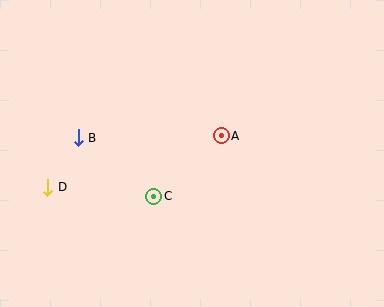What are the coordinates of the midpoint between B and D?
The midpoint between B and D is at (63, 163).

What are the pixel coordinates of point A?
Point A is at (221, 136).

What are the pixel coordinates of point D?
Point D is at (48, 187).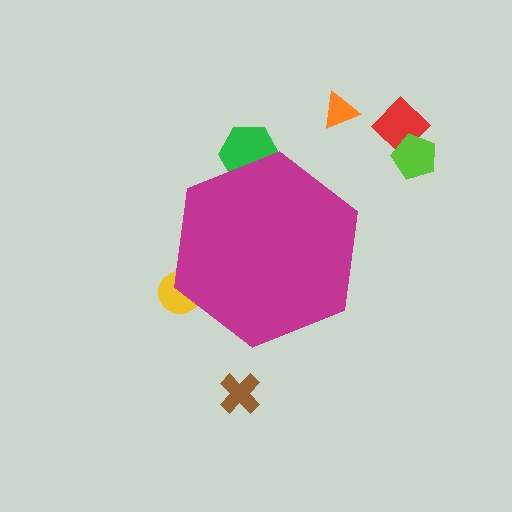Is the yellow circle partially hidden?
Yes, the yellow circle is partially hidden behind the magenta hexagon.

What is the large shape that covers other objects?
A magenta hexagon.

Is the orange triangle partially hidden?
No, the orange triangle is fully visible.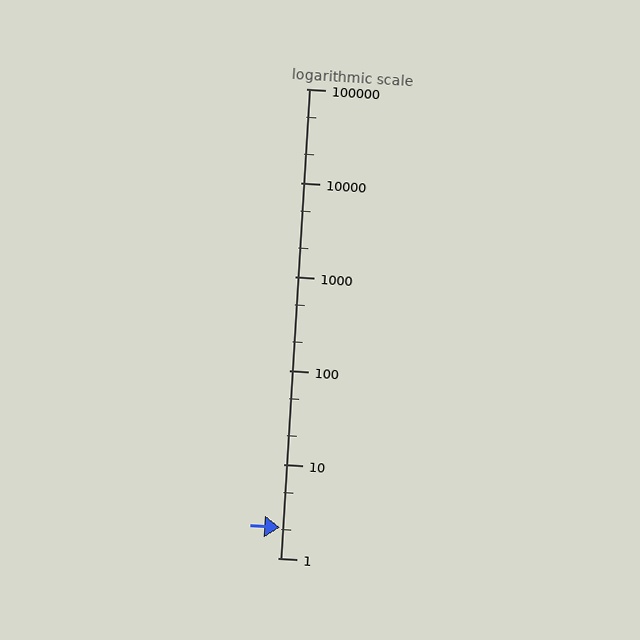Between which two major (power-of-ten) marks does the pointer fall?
The pointer is between 1 and 10.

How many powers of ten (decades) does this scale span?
The scale spans 5 decades, from 1 to 100000.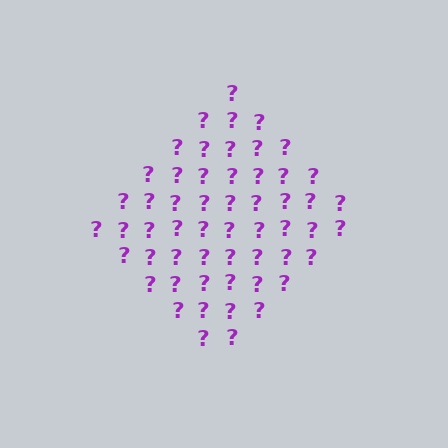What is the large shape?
The large shape is a diamond.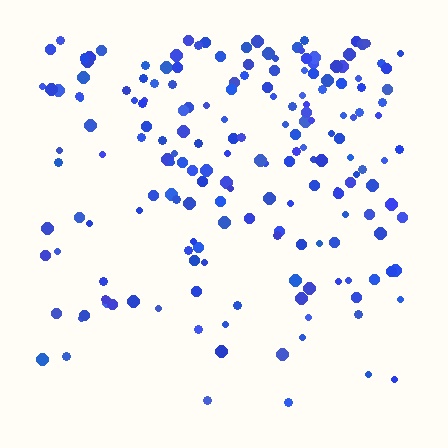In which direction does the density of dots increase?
From bottom to top, with the top side densest.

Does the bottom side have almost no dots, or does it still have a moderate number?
Still a moderate number, just noticeably fewer than the top.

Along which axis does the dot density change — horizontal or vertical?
Vertical.